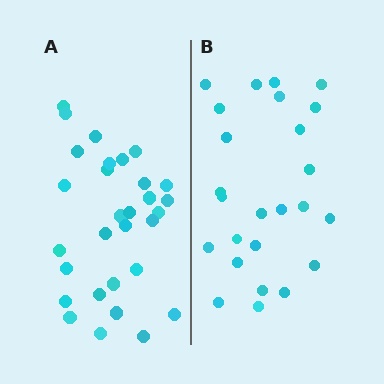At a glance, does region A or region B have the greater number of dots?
Region A (the left region) has more dots.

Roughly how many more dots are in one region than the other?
Region A has about 5 more dots than region B.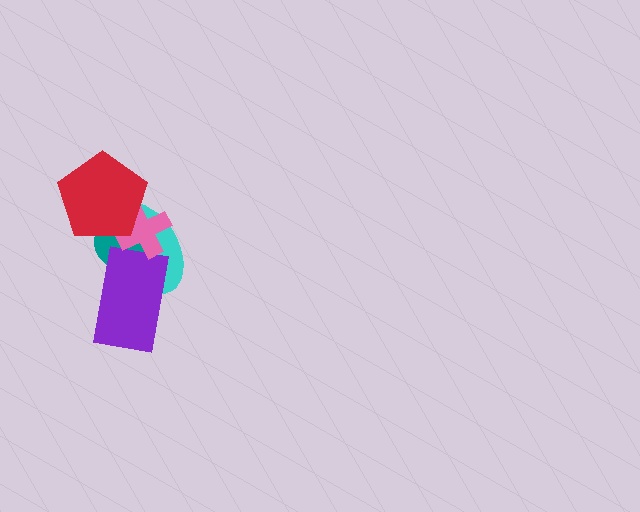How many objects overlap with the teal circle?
4 objects overlap with the teal circle.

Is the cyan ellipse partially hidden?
Yes, it is partially covered by another shape.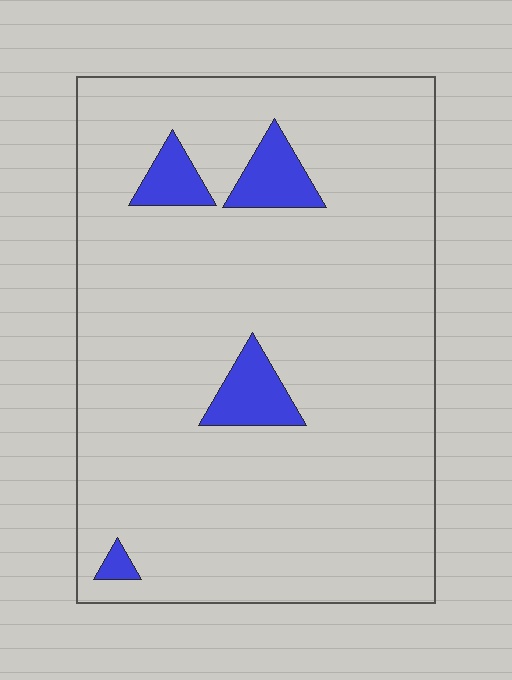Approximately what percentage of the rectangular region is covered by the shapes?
Approximately 10%.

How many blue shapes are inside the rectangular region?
4.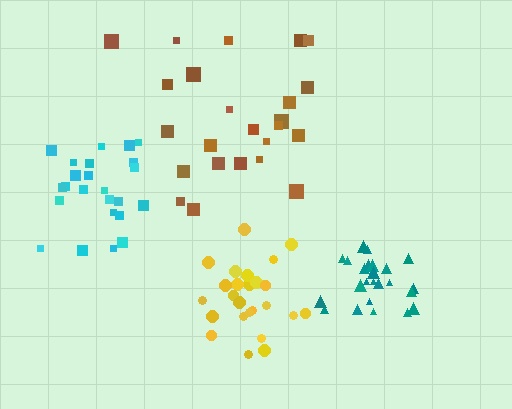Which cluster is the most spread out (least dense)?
Brown.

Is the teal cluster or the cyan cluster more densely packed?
Teal.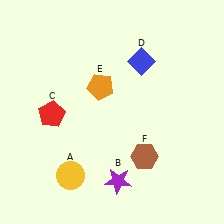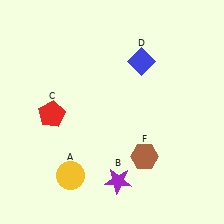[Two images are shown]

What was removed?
The orange pentagon (E) was removed in Image 2.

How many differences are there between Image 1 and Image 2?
There is 1 difference between the two images.